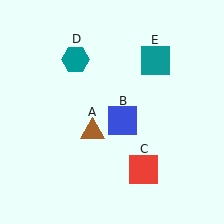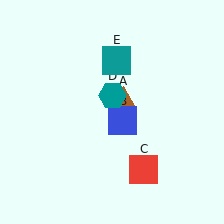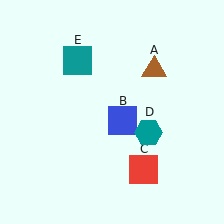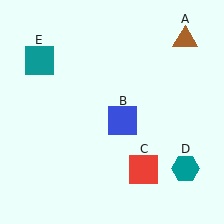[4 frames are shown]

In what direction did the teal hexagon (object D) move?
The teal hexagon (object D) moved down and to the right.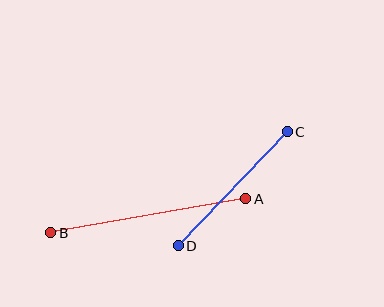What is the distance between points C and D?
The distance is approximately 158 pixels.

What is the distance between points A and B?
The distance is approximately 198 pixels.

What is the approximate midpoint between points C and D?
The midpoint is at approximately (233, 189) pixels.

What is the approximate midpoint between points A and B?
The midpoint is at approximately (148, 216) pixels.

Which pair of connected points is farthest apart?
Points A and B are farthest apart.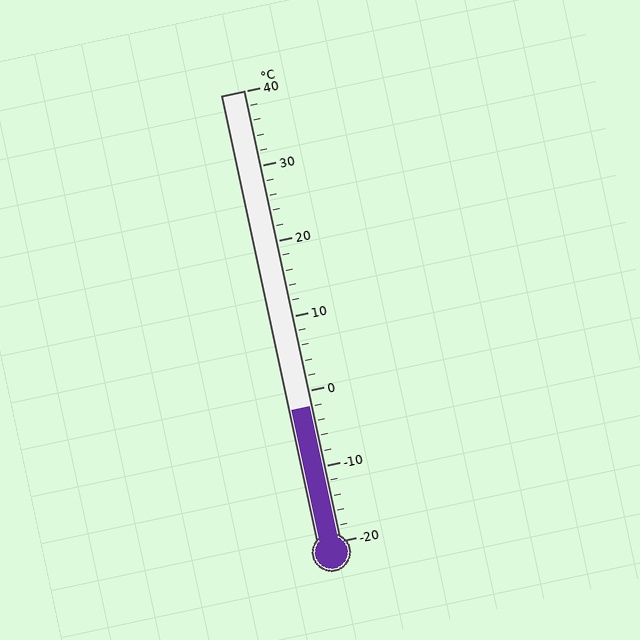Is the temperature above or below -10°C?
The temperature is above -10°C.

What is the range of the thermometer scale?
The thermometer scale ranges from -20°C to 40°C.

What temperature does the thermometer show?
The thermometer shows approximately -2°C.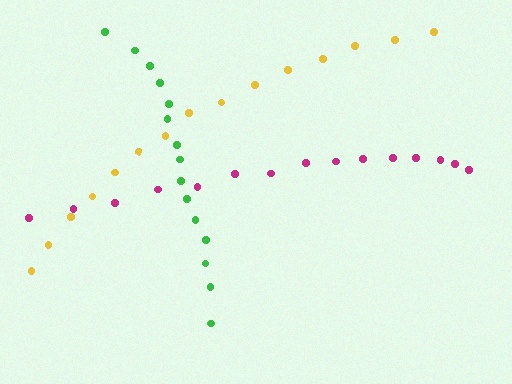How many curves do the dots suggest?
There are 3 distinct paths.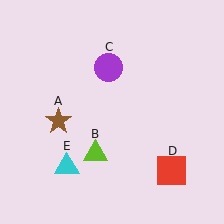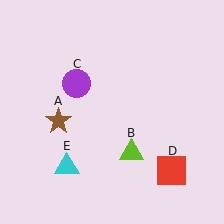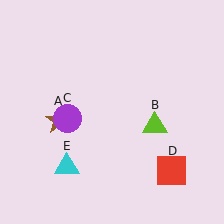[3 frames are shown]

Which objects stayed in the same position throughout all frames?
Brown star (object A) and red square (object D) and cyan triangle (object E) remained stationary.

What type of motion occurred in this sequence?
The lime triangle (object B), purple circle (object C) rotated counterclockwise around the center of the scene.